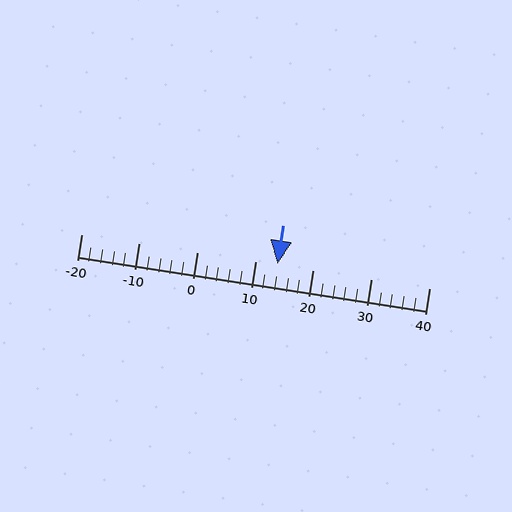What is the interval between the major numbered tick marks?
The major tick marks are spaced 10 units apart.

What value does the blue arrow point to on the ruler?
The blue arrow points to approximately 14.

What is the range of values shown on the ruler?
The ruler shows values from -20 to 40.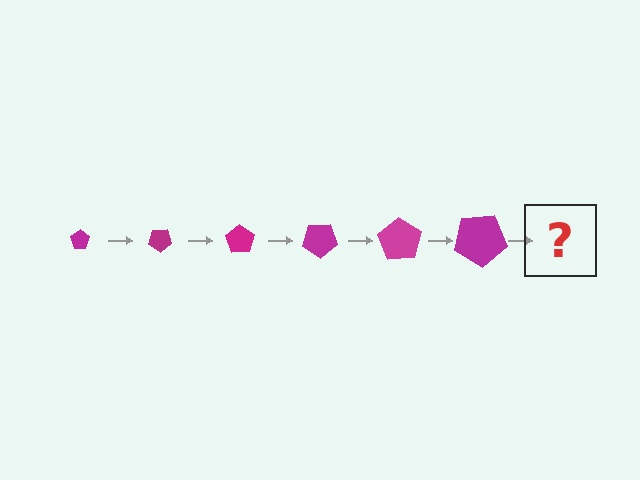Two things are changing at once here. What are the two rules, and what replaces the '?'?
The two rules are that the pentagon grows larger each step and it rotates 35 degrees each step. The '?' should be a pentagon, larger than the previous one and rotated 210 degrees from the start.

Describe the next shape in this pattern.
It should be a pentagon, larger than the previous one and rotated 210 degrees from the start.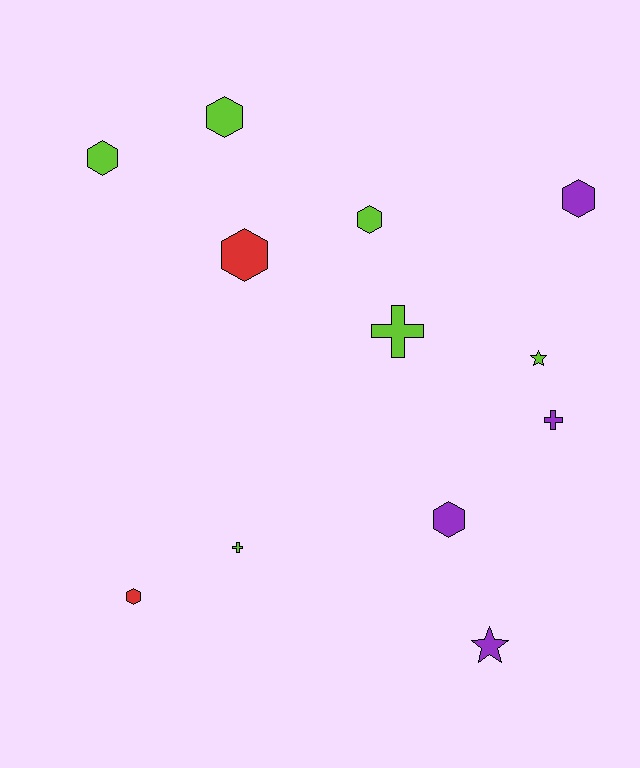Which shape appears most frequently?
Hexagon, with 7 objects.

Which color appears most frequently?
Lime, with 6 objects.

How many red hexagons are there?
There are 2 red hexagons.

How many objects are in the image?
There are 12 objects.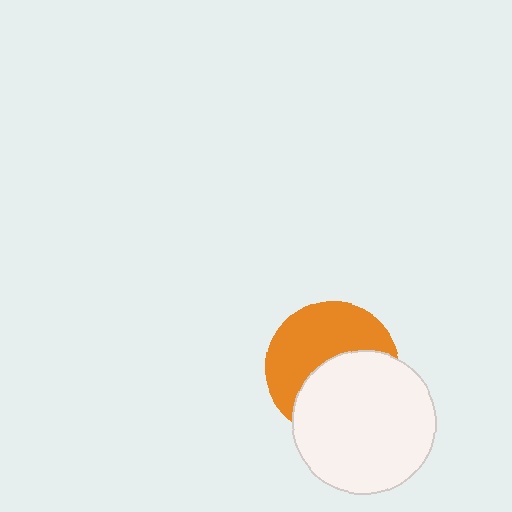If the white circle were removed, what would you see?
You would see the complete orange circle.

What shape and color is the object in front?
The object in front is a white circle.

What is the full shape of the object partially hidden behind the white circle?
The partially hidden object is an orange circle.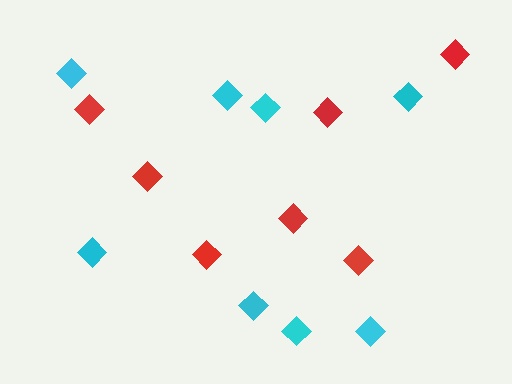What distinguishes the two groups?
There are 2 groups: one group of red diamonds (7) and one group of cyan diamonds (8).